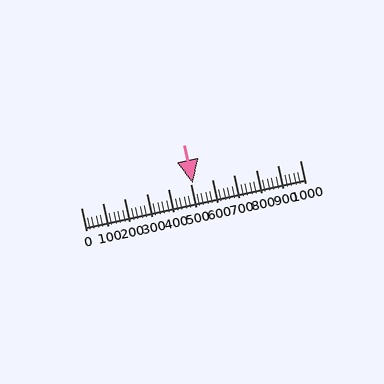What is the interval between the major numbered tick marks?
The major tick marks are spaced 100 units apart.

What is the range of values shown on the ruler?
The ruler shows values from 0 to 1000.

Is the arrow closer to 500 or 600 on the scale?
The arrow is closer to 500.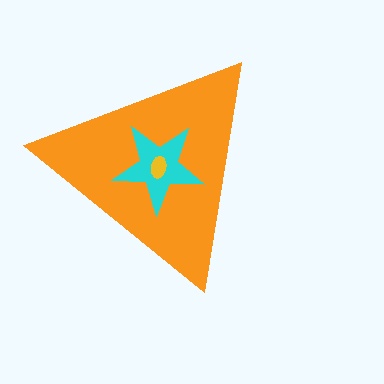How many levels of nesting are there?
3.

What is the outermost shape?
The orange triangle.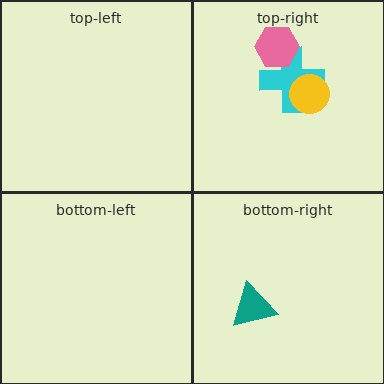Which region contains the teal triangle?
The bottom-right region.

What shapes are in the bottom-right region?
The teal triangle.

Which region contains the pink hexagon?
The top-right region.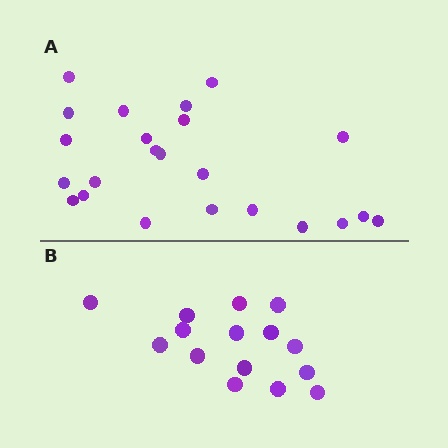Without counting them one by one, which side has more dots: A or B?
Region A (the top region) has more dots.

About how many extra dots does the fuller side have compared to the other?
Region A has roughly 8 or so more dots than region B.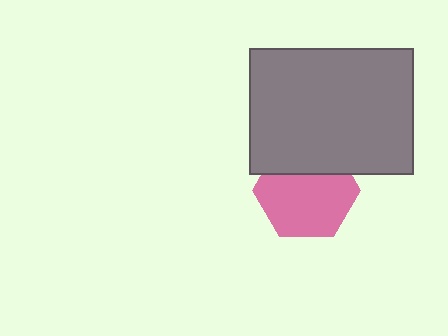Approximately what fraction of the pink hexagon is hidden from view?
Roughly 31% of the pink hexagon is hidden behind the gray rectangle.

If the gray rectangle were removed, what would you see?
You would see the complete pink hexagon.